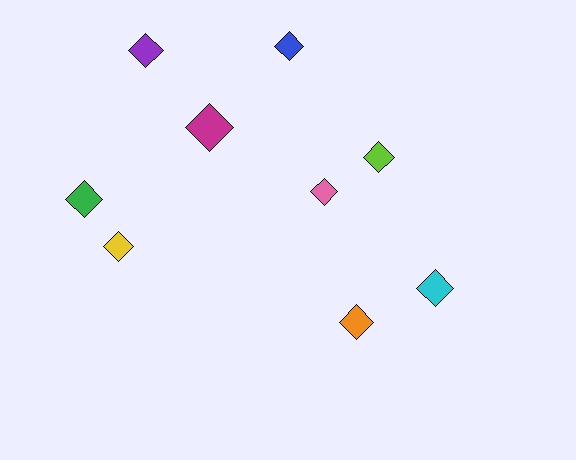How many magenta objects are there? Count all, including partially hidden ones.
There is 1 magenta object.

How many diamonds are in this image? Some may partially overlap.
There are 9 diamonds.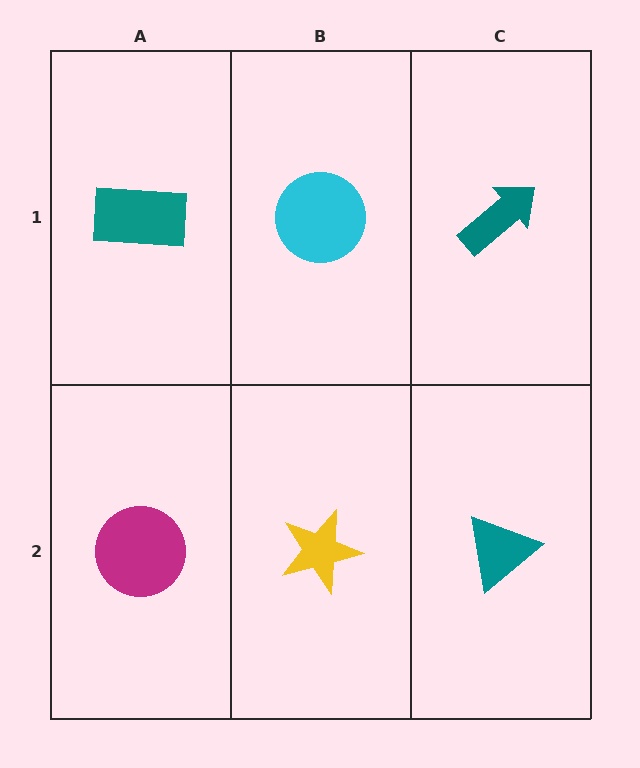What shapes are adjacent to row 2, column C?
A teal arrow (row 1, column C), a yellow star (row 2, column B).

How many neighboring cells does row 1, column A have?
2.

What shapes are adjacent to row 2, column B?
A cyan circle (row 1, column B), a magenta circle (row 2, column A), a teal triangle (row 2, column C).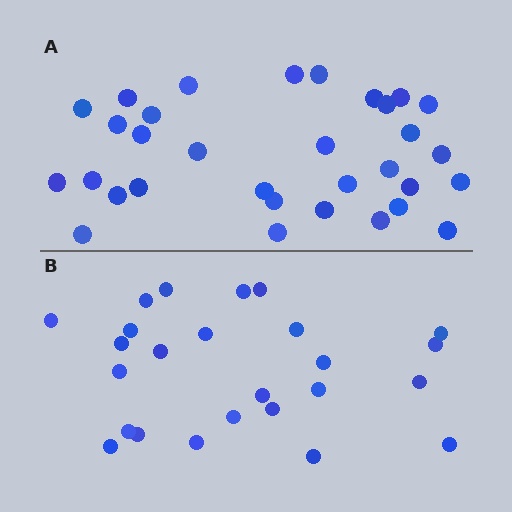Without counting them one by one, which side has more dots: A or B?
Region A (the top region) has more dots.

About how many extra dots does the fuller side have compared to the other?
Region A has roughly 8 or so more dots than region B.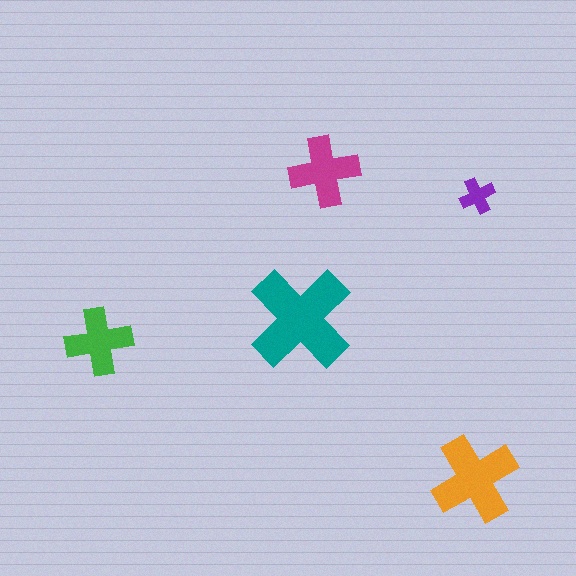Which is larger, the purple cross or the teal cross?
The teal one.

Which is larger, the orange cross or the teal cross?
The teal one.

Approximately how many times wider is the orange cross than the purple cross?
About 2.5 times wider.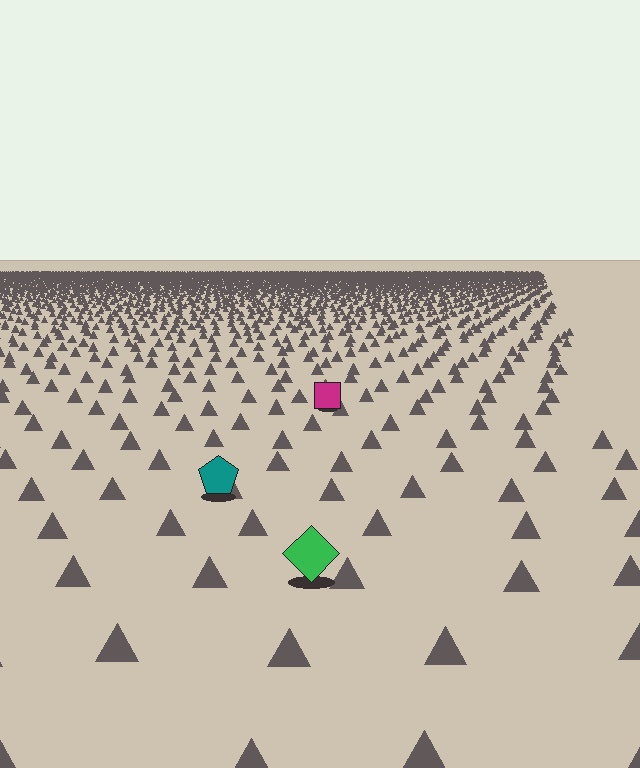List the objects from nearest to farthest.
From nearest to farthest: the green diamond, the teal pentagon, the magenta square.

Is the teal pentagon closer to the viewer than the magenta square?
Yes. The teal pentagon is closer — you can tell from the texture gradient: the ground texture is coarser near it.